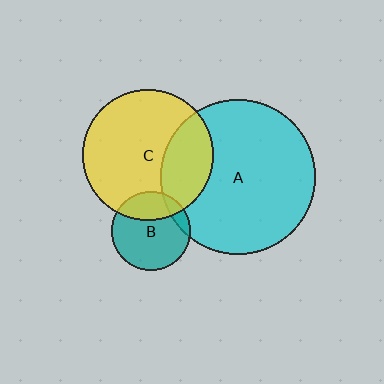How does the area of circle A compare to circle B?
Approximately 3.9 times.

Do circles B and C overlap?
Yes.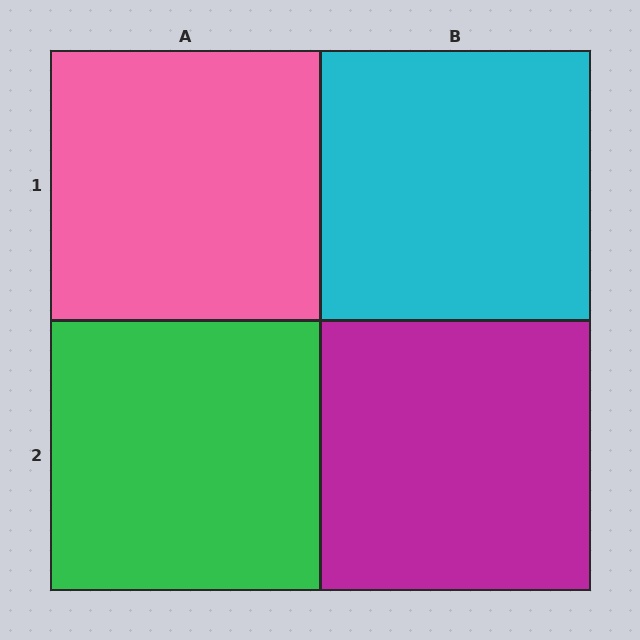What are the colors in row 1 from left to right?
Pink, cyan.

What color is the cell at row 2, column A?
Green.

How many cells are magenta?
1 cell is magenta.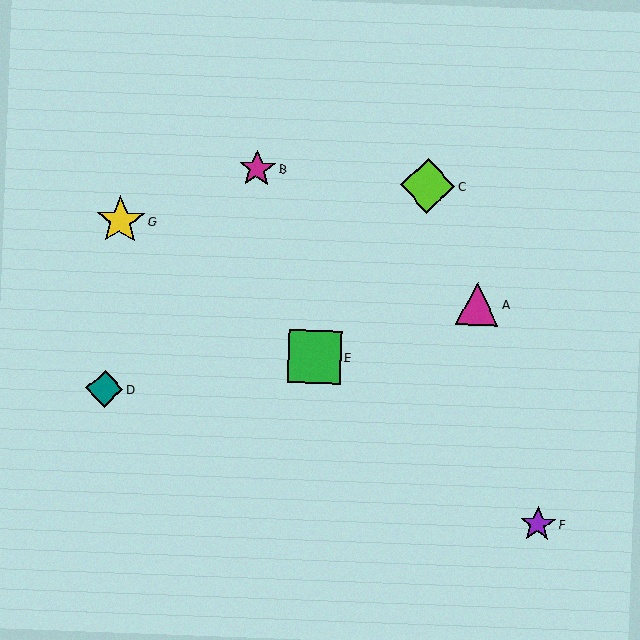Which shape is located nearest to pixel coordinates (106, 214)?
The yellow star (labeled G) at (120, 220) is nearest to that location.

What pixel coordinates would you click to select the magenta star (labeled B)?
Click at (257, 169) to select the magenta star B.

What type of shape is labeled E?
Shape E is a green square.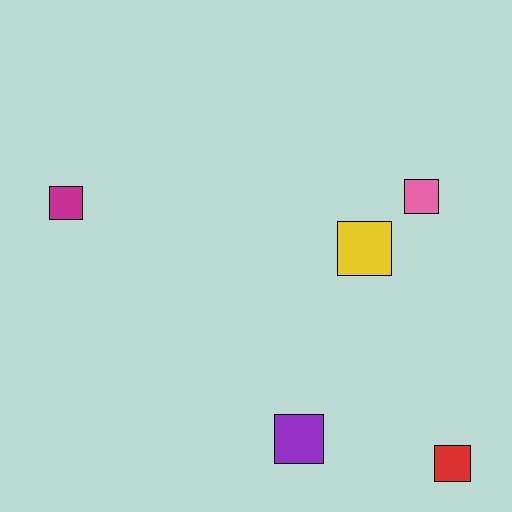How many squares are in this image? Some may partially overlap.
There are 5 squares.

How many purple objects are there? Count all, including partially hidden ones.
There is 1 purple object.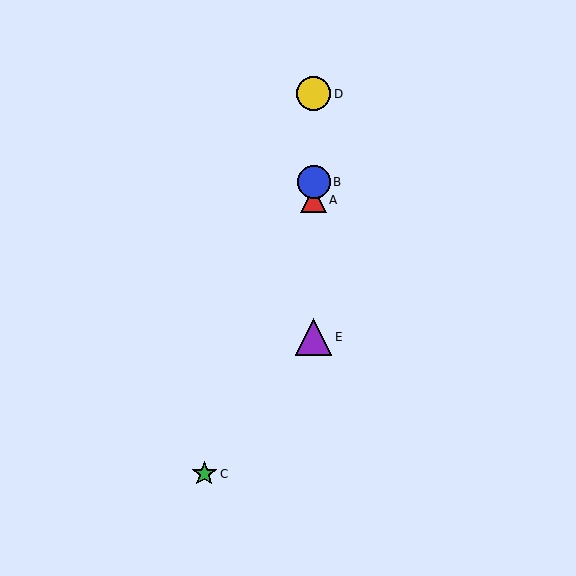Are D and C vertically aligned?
No, D is at x≈314 and C is at x≈204.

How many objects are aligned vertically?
4 objects (A, B, D, E) are aligned vertically.